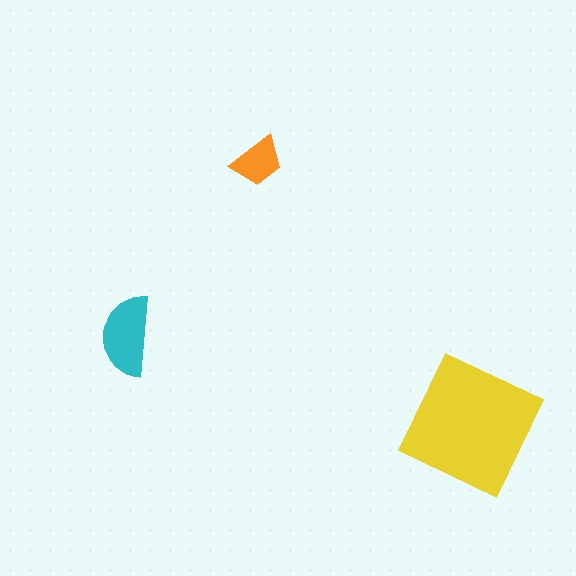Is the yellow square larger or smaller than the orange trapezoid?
Larger.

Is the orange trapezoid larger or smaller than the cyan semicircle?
Smaller.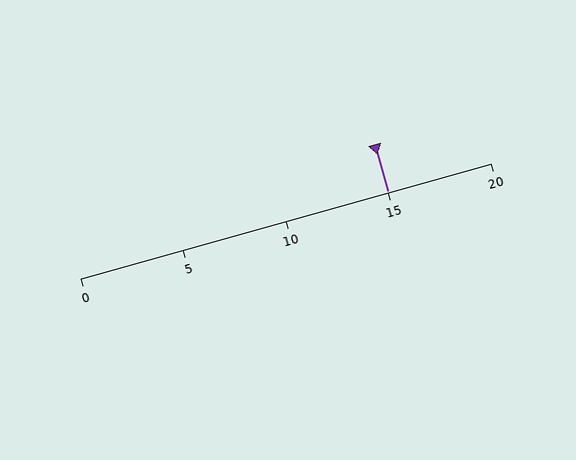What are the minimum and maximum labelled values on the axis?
The axis runs from 0 to 20.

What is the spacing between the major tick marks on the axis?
The major ticks are spaced 5 apart.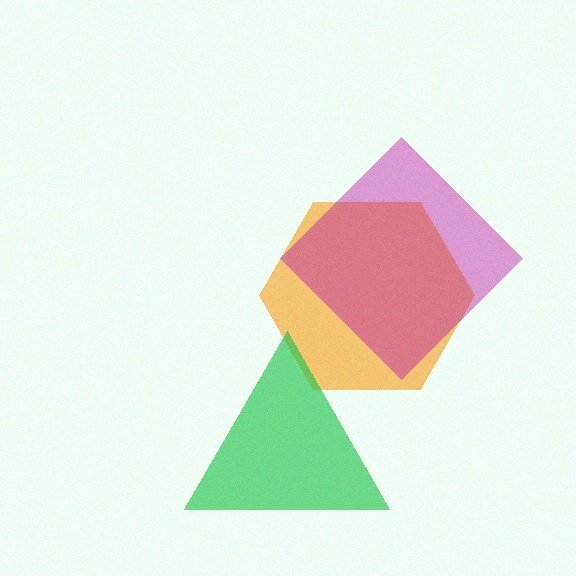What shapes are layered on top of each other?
The layered shapes are: an orange hexagon, a green triangle, a magenta diamond.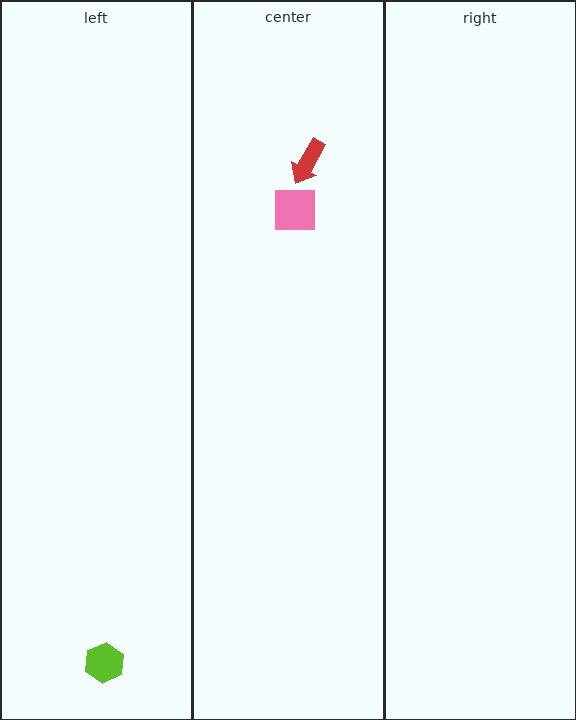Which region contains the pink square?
The center region.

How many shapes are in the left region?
1.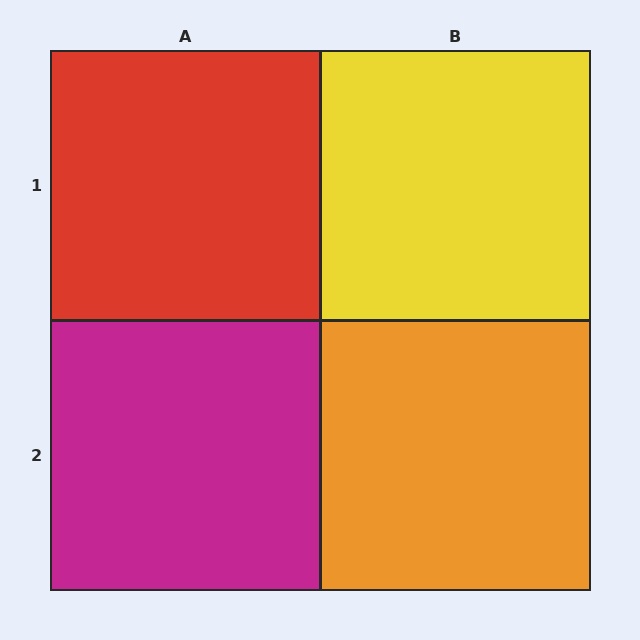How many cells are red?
1 cell is red.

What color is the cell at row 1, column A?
Red.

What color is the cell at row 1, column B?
Yellow.